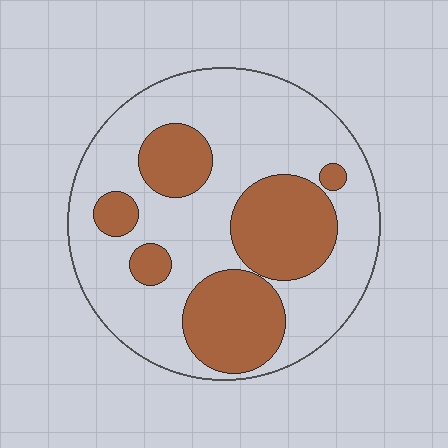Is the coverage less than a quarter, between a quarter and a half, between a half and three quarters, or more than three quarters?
Between a quarter and a half.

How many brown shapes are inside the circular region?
6.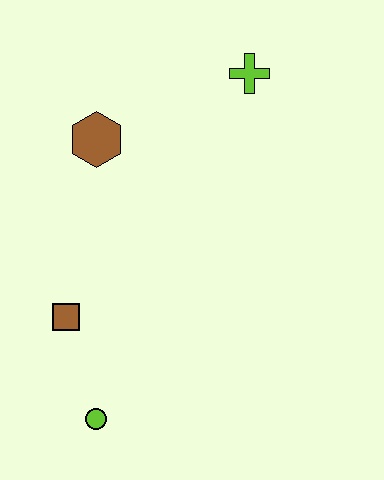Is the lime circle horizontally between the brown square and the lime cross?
Yes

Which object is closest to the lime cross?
The brown hexagon is closest to the lime cross.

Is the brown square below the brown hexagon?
Yes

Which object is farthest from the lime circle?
The lime cross is farthest from the lime circle.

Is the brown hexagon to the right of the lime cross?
No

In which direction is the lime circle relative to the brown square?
The lime circle is below the brown square.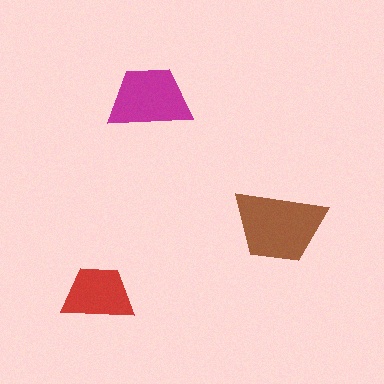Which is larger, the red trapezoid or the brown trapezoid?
The brown one.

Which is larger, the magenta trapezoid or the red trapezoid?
The magenta one.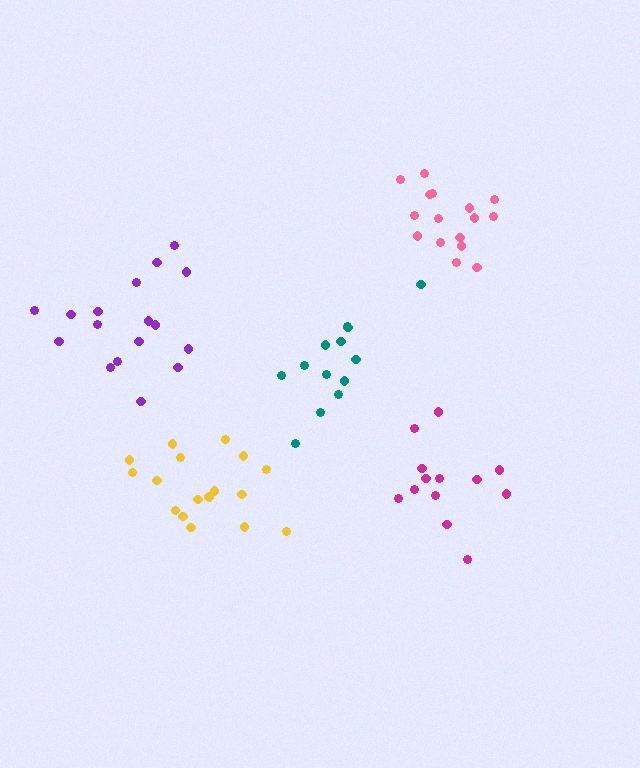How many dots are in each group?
Group 1: 17 dots, Group 2: 16 dots, Group 3: 13 dots, Group 4: 13 dots, Group 5: 17 dots (76 total).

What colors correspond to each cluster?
The clusters are colored: purple, pink, teal, magenta, yellow.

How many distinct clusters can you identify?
There are 5 distinct clusters.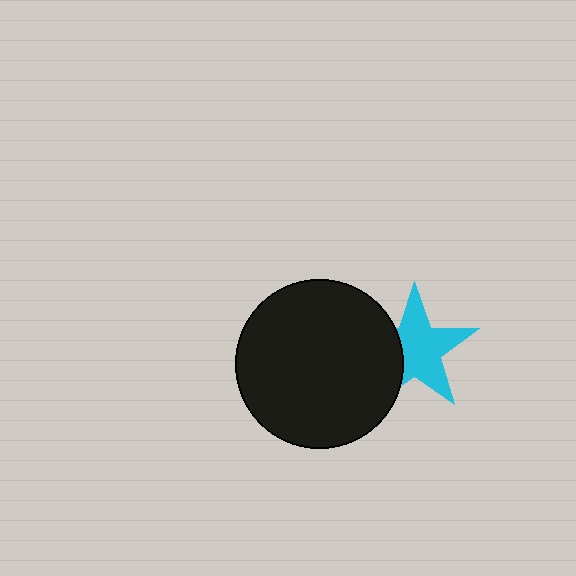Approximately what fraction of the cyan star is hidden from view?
Roughly 30% of the cyan star is hidden behind the black circle.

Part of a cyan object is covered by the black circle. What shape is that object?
It is a star.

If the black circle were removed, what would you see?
You would see the complete cyan star.